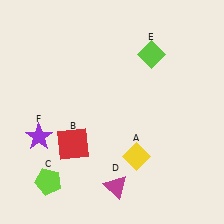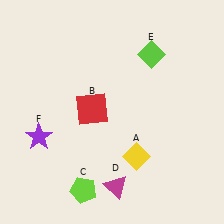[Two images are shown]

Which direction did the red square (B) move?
The red square (B) moved up.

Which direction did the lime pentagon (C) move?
The lime pentagon (C) moved right.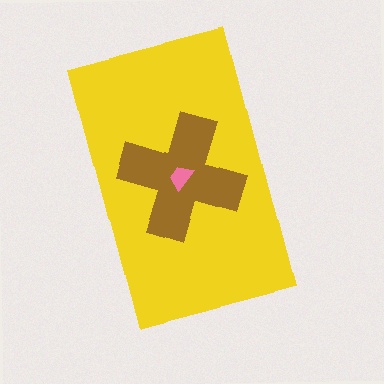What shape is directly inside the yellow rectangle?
The brown cross.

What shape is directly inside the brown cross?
The pink trapezoid.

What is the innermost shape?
The pink trapezoid.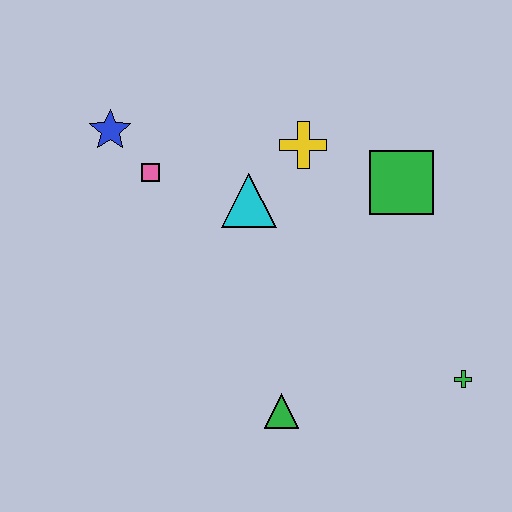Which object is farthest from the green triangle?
The blue star is farthest from the green triangle.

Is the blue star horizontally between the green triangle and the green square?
No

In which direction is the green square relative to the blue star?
The green square is to the right of the blue star.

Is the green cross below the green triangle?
No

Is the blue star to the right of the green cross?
No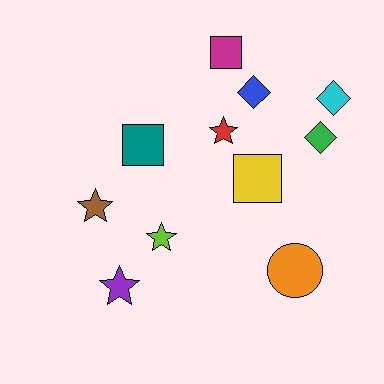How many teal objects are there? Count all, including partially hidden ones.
There is 1 teal object.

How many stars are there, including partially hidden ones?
There are 4 stars.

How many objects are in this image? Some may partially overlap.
There are 11 objects.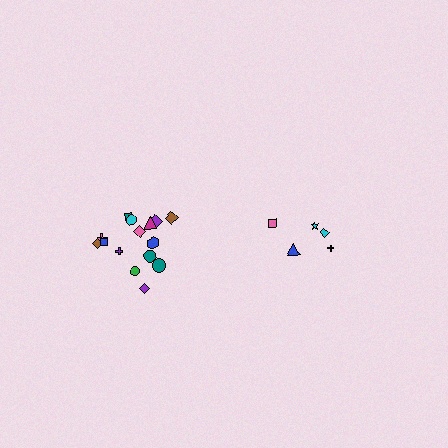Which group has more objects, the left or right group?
The left group.